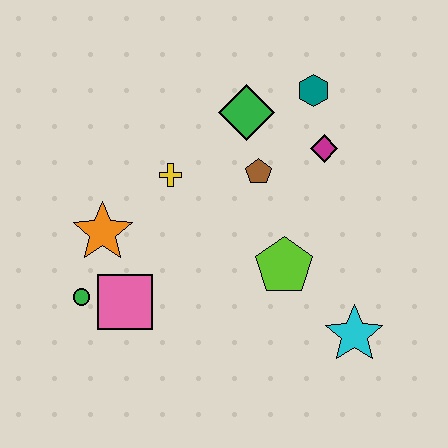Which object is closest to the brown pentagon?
The green diamond is closest to the brown pentagon.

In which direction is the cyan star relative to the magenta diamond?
The cyan star is below the magenta diamond.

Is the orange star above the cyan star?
Yes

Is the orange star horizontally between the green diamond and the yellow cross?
No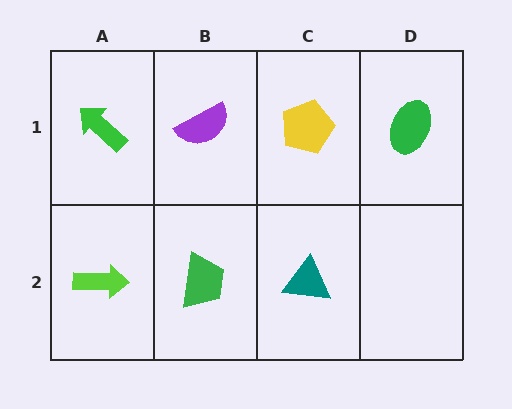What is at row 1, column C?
A yellow pentagon.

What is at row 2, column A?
A lime arrow.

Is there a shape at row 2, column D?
No, that cell is empty.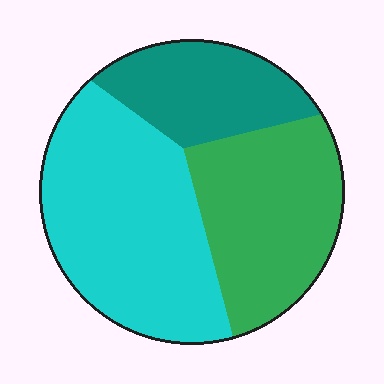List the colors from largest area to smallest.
From largest to smallest: cyan, green, teal.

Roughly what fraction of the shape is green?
Green covers around 35% of the shape.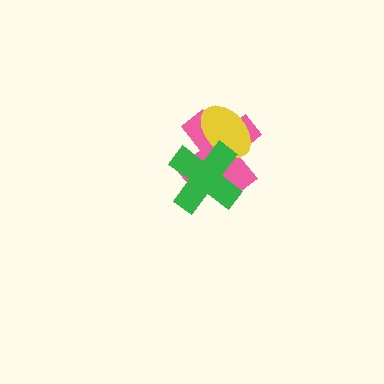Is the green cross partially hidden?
No, no other shape covers it.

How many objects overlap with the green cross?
2 objects overlap with the green cross.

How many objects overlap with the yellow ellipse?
2 objects overlap with the yellow ellipse.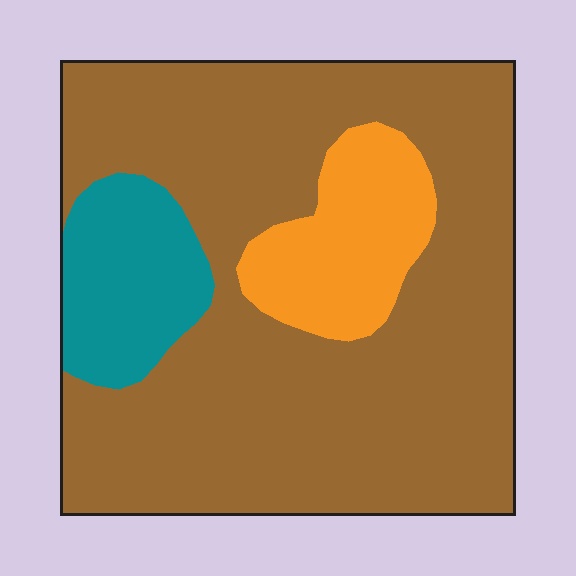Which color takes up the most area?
Brown, at roughly 75%.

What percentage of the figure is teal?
Teal takes up less than a quarter of the figure.